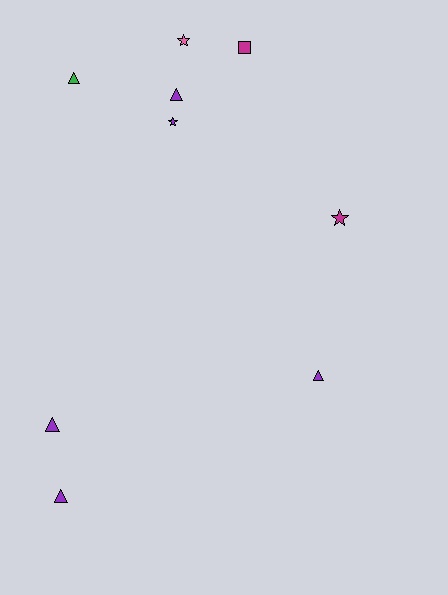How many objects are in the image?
There are 9 objects.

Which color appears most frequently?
Purple, with 5 objects.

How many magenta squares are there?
There is 1 magenta square.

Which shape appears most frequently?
Triangle, with 5 objects.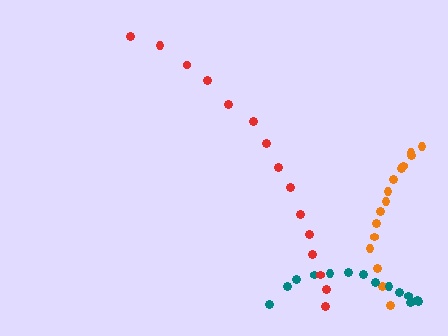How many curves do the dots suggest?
There are 3 distinct paths.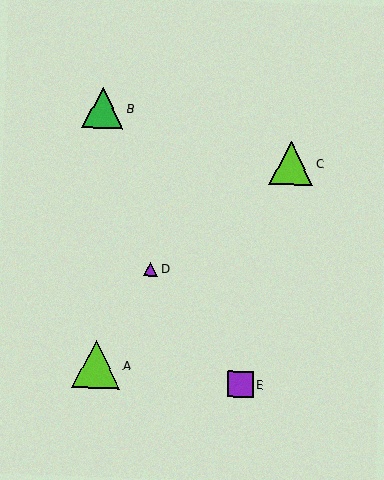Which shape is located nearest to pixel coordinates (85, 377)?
The lime triangle (labeled A) at (96, 365) is nearest to that location.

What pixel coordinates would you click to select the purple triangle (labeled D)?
Click at (151, 269) to select the purple triangle D.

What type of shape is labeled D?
Shape D is a purple triangle.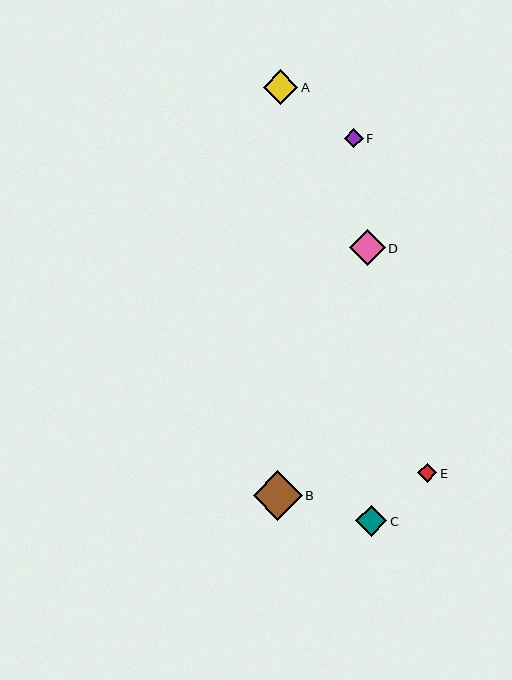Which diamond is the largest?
Diamond B is the largest with a size of approximately 49 pixels.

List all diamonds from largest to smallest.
From largest to smallest: B, D, A, C, F, E.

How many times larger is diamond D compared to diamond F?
Diamond D is approximately 1.9 times the size of diamond F.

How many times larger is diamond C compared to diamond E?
Diamond C is approximately 1.6 times the size of diamond E.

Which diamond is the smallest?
Diamond E is the smallest with a size of approximately 19 pixels.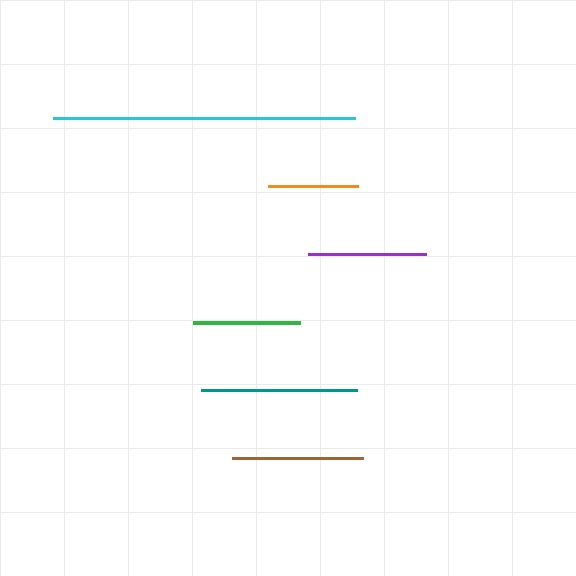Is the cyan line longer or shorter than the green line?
The cyan line is longer than the green line.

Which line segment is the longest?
The cyan line is the longest at approximately 302 pixels.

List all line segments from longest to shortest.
From longest to shortest: cyan, teal, brown, purple, green, orange.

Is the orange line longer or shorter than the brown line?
The brown line is longer than the orange line.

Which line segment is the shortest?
The orange line is the shortest at approximately 90 pixels.